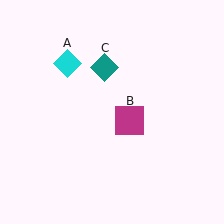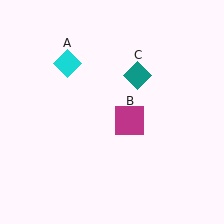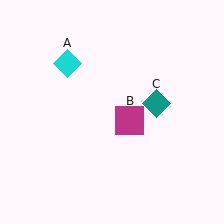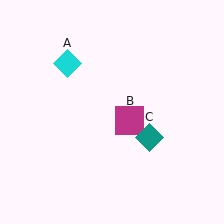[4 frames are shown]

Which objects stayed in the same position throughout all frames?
Cyan diamond (object A) and magenta square (object B) remained stationary.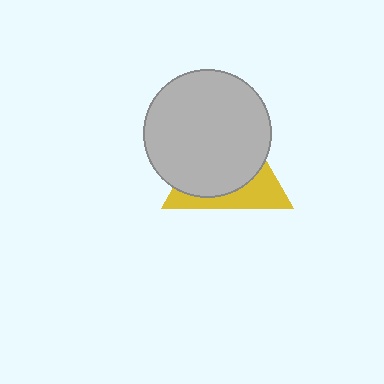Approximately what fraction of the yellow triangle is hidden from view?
Roughly 66% of the yellow triangle is hidden behind the light gray circle.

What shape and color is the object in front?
The object in front is a light gray circle.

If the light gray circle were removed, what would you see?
You would see the complete yellow triangle.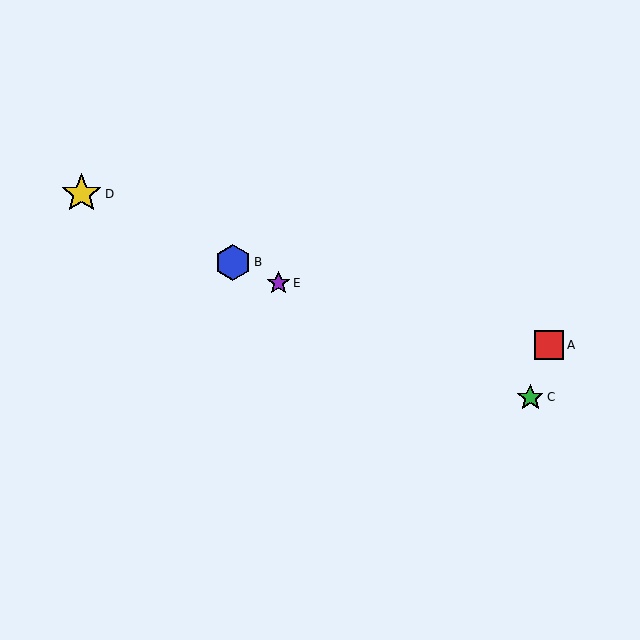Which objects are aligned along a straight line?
Objects B, C, D, E are aligned along a straight line.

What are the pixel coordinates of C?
Object C is at (530, 397).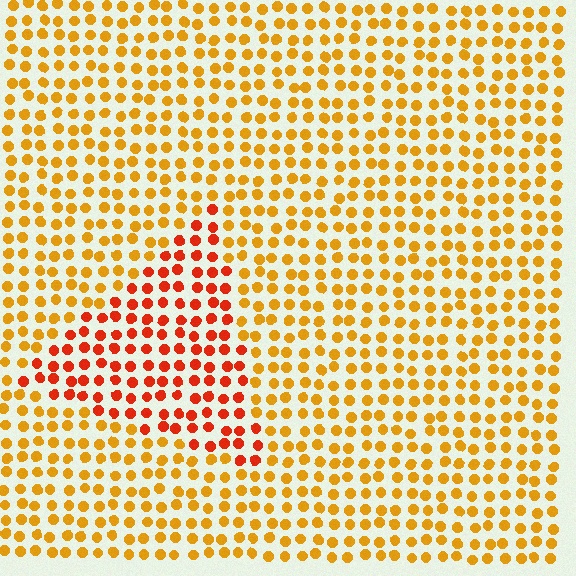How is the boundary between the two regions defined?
The boundary is defined purely by a slight shift in hue (about 33 degrees). Spacing, size, and orientation are identical on both sides.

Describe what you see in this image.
The image is filled with small orange elements in a uniform arrangement. A triangle-shaped region is visible where the elements are tinted to a slightly different hue, forming a subtle color boundary.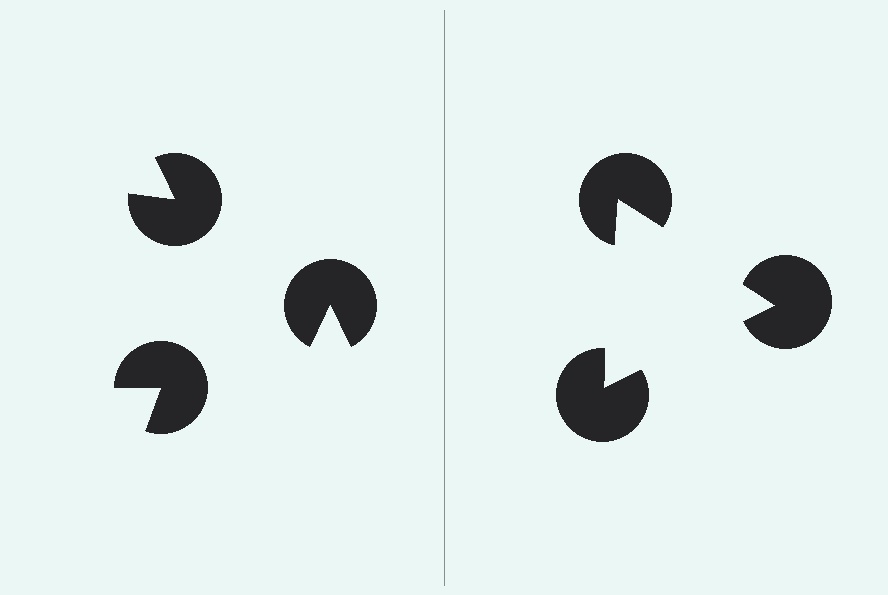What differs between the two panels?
The pac-man discs are positioned identically on both sides; only the wedge orientations differ. On the right they align to a triangle; on the left they are misaligned.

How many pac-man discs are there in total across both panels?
6 — 3 on each side.